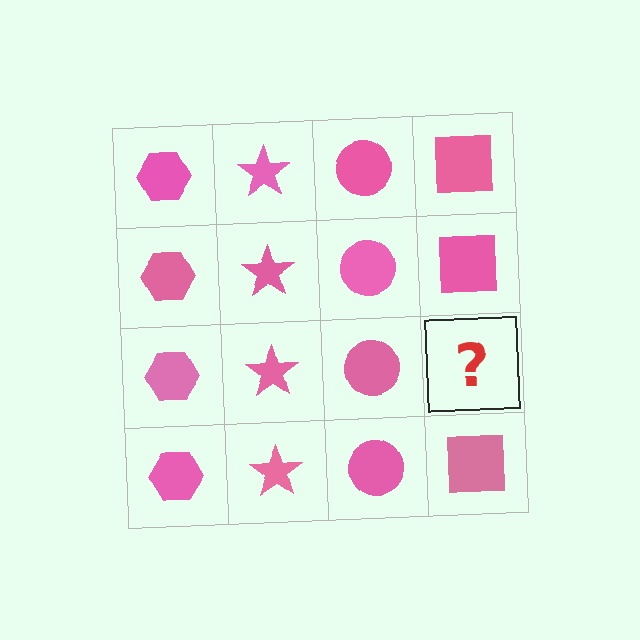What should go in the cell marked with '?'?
The missing cell should contain a pink square.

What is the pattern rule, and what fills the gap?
The rule is that each column has a consistent shape. The gap should be filled with a pink square.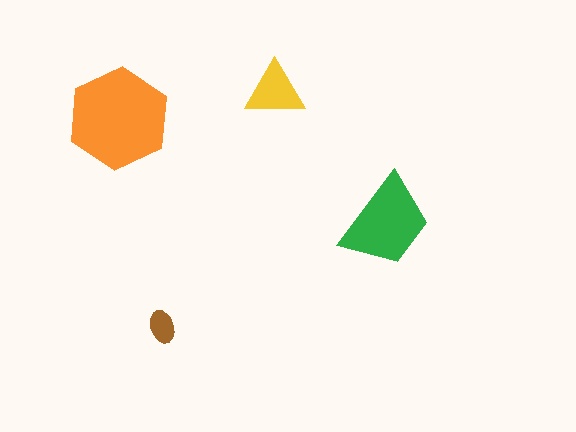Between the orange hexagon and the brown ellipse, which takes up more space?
The orange hexagon.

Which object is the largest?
The orange hexagon.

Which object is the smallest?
The brown ellipse.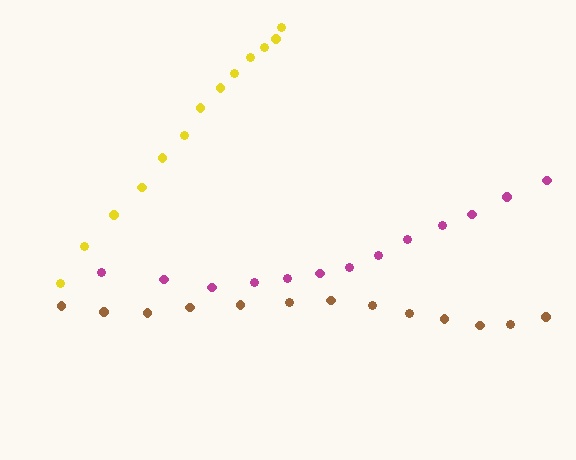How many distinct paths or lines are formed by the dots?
There are 3 distinct paths.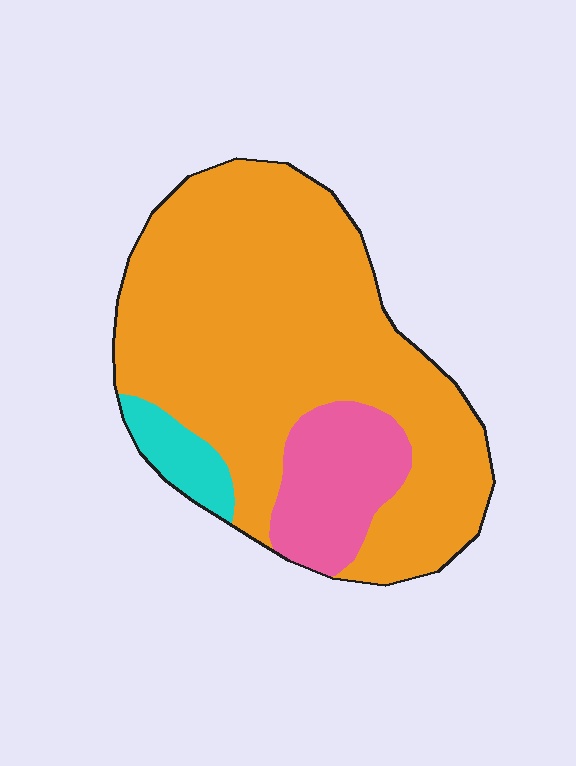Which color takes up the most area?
Orange, at roughly 80%.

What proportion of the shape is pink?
Pink takes up about one sixth (1/6) of the shape.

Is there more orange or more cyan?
Orange.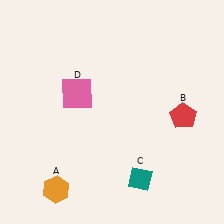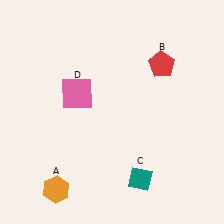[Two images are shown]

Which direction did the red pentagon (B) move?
The red pentagon (B) moved up.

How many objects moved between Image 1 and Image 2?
1 object moved between the two images.